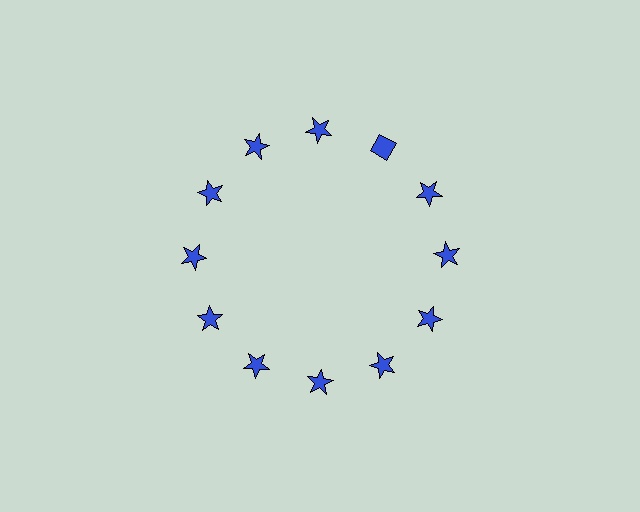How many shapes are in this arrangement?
There are 12 shapes arranged in a ring pattern.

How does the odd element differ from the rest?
It has a different shape: diamond instead of star.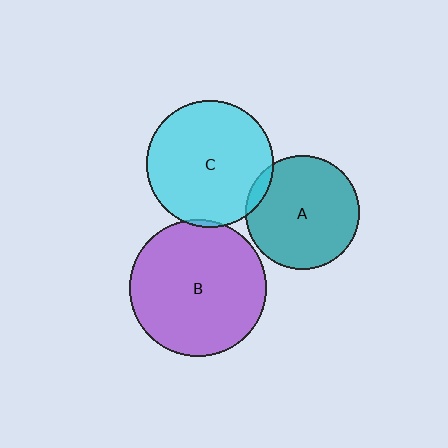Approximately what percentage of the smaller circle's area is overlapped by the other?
Approximately 5%.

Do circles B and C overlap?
Yes.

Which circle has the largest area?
Circle B (purple).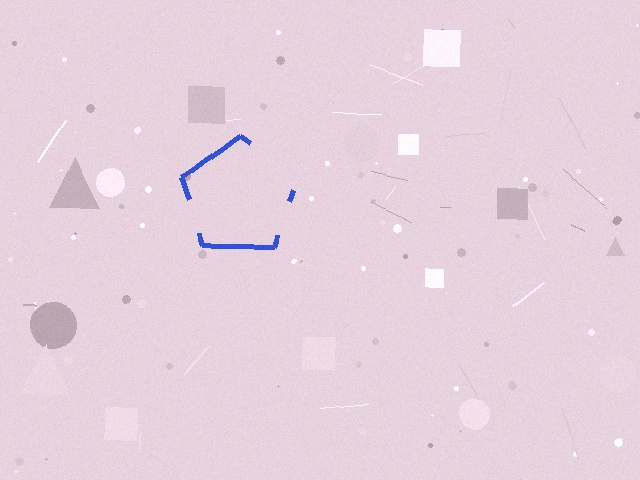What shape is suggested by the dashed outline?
The dashed outline suggests a pentagon.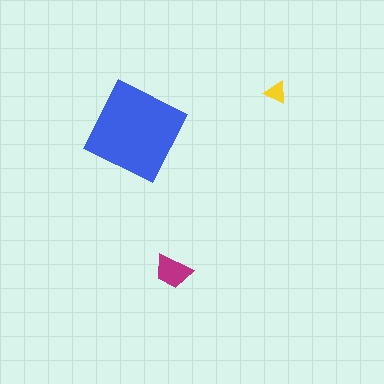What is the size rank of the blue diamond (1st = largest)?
1st.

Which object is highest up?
The yellow triangle is topmost.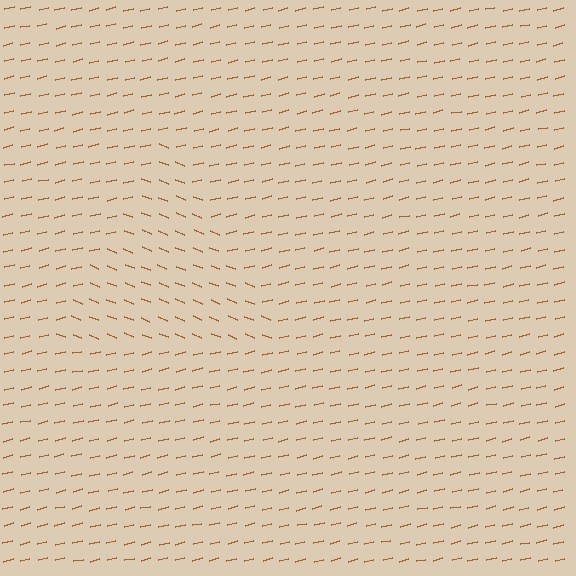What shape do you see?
I see a triangle.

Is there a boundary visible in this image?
Yes, there is a texture boundary formed by a change in line orientation.